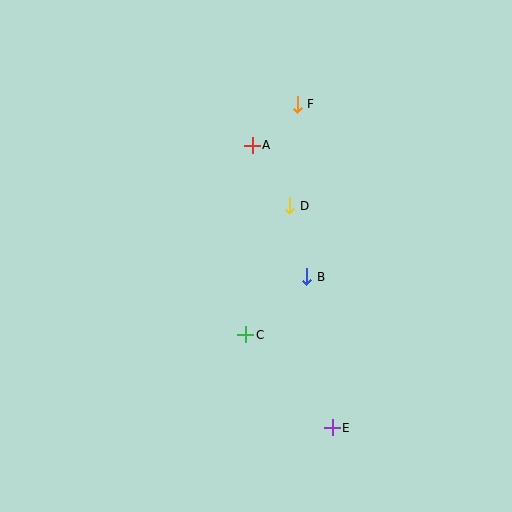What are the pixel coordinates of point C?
Point C is at (246, 335).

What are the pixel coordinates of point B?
Point B is at (307, 277).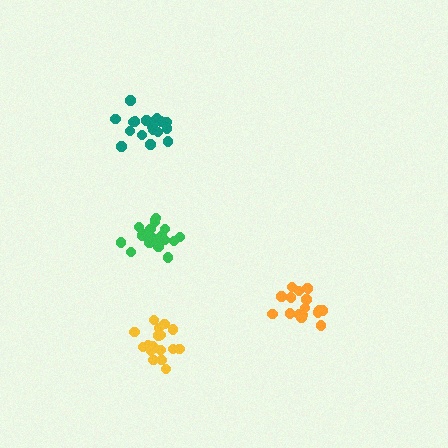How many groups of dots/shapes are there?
There are 4 groups.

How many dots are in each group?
Group 1: 17 dots, Group 2: 18 dots, Group 3: 19 dots, Group 4: 18 dots (72 total).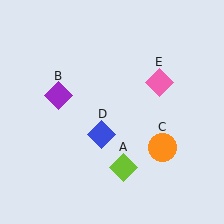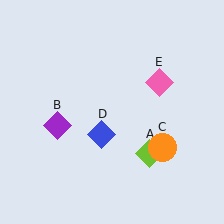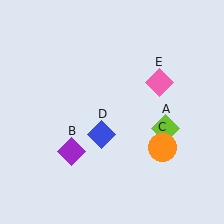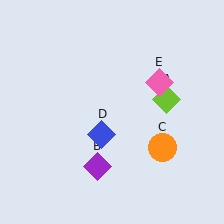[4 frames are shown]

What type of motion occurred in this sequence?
The lime diamond (object A), purple diamond (object B) rotated counterclockwise around the center of the scene.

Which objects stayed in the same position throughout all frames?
Orange circle (object C) and blue diamond (object D) and pink diamond (object E) remained stationary.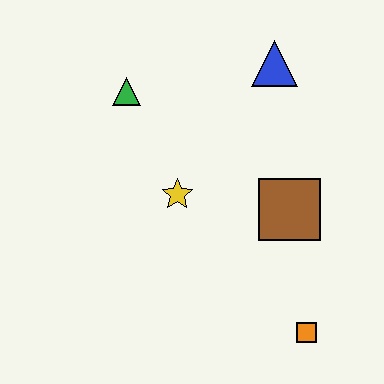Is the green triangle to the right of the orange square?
No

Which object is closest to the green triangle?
The yellow star is closest to the green triangle.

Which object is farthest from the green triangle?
The orange square is farthest from the green triangle.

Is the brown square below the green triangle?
Yes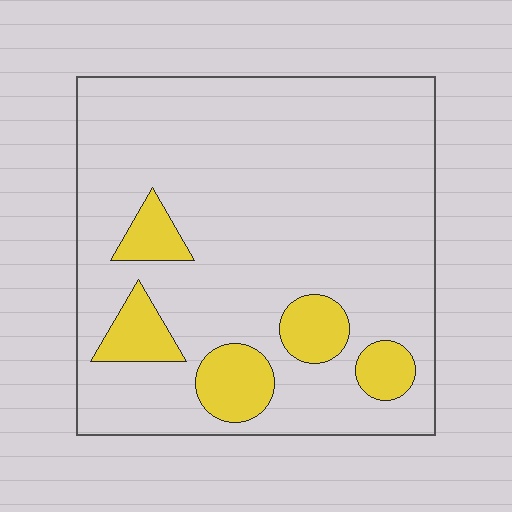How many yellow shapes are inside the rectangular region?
5.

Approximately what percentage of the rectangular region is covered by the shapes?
Approximately 15%.